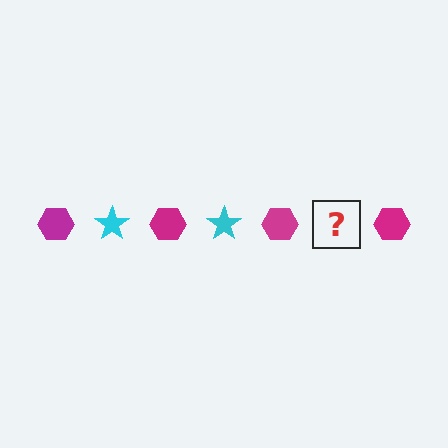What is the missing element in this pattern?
The missing element is a cyan star.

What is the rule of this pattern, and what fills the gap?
The rule is that the pattern alternates between magenta hexagon and cyan star. The gap should be filled with a cyan star.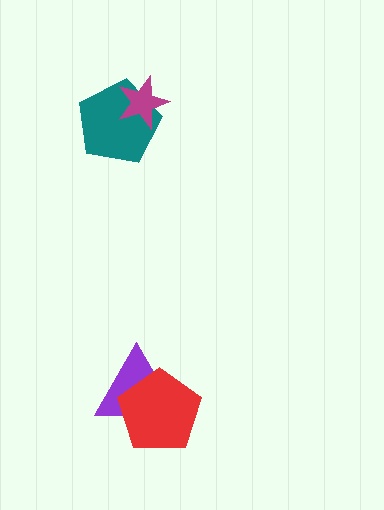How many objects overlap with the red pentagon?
1 object overlaps with the red pentagon.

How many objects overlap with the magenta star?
1 object overlaps with the magenta star.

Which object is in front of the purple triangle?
The red pentagon is in front of the purple triangle.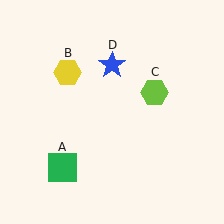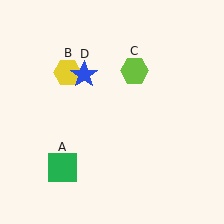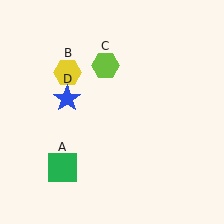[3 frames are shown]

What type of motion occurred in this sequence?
The lime hexagon (object C), blue star (object D) rotated counterclockwise around the center of the scene.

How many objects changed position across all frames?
2 objects changed position: lime hexagon (object C), blue star (object D).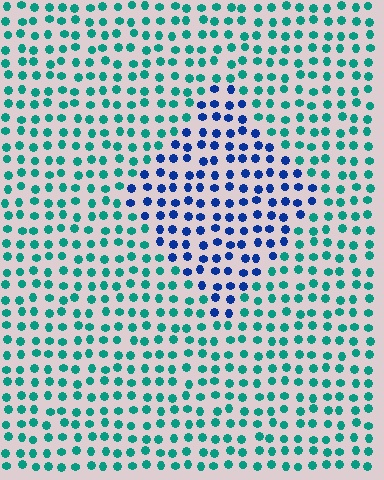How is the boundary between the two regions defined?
The boundary is defined purely by a slight shift in hue (about 53 degrees). Spacing, size, and orientation are identical on both sides.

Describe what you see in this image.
The image is filled with small teal elements in a uniform arrangement. A diamond-shaped region is visible where the elements are tinted to a slightly different hue, forming a subtle color boundary.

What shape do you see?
I see a diamond.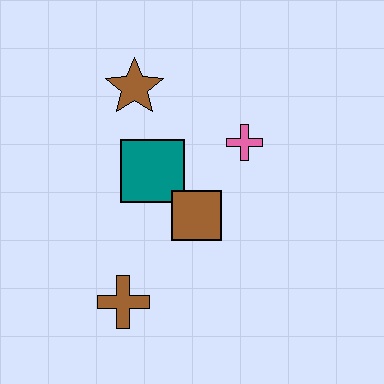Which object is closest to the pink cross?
The brown square is closest to the pink cross.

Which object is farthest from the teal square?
The brown cross is farthest from the teal square.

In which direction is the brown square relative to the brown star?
The brown square is below the brown star.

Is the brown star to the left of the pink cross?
Yes